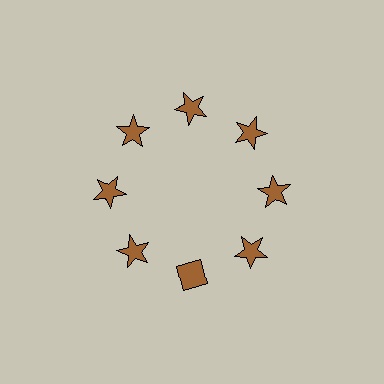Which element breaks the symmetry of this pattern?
The brown diamond at roughly the 6 o'clock position breaks the symmetry. All other shapes are brown stars.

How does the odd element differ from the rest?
It has a different shape: diamond instead of star.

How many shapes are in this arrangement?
There are 8 shapes arranged in a ring pattern.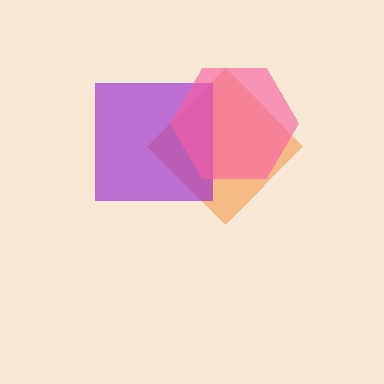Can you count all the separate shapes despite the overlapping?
Yes, there are 3 separate shapes.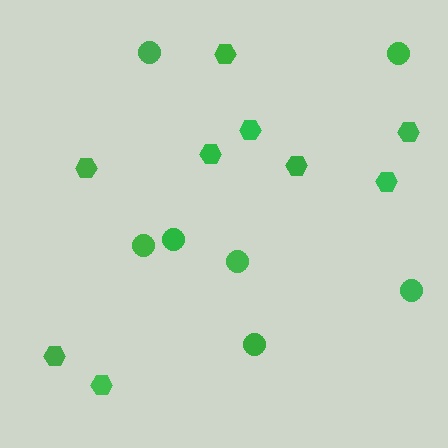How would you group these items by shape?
There are 2 groups: one group of hexagons (9) and one group of circles (7).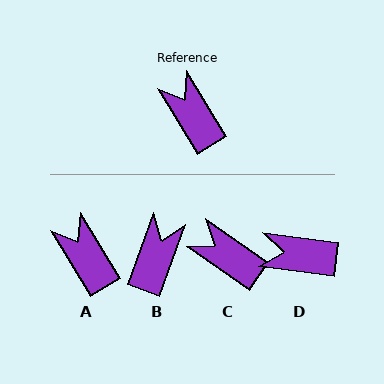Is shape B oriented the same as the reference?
No, it is off by about 51 degrees.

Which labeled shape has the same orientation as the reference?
A.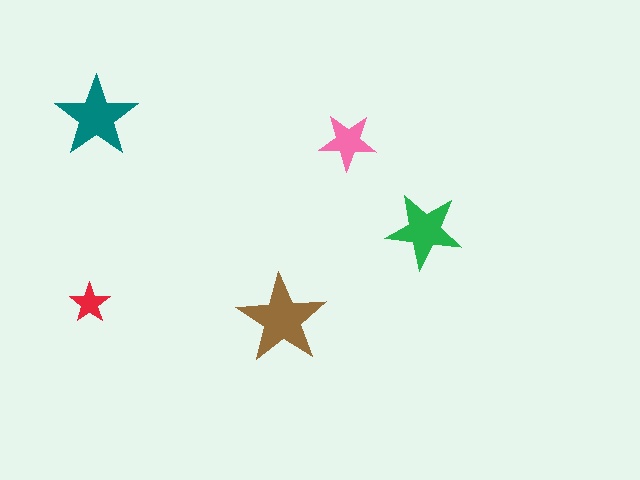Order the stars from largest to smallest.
the brown one, the teal one, the green one, the pink one, the red one.